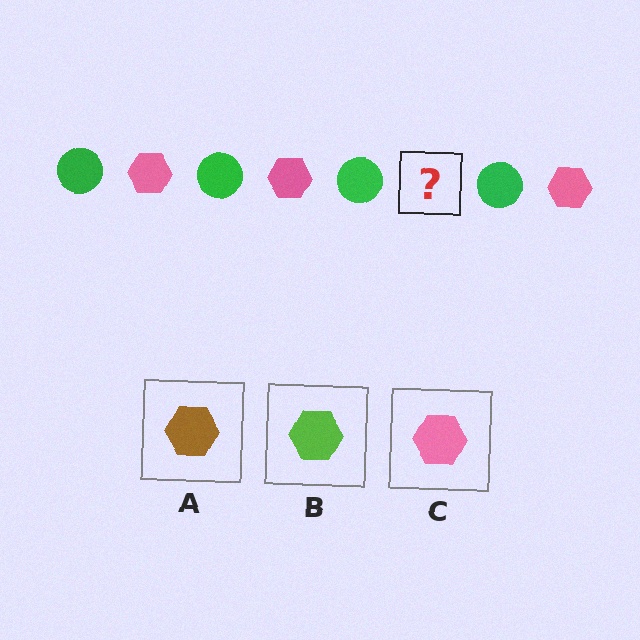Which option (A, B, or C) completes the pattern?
C.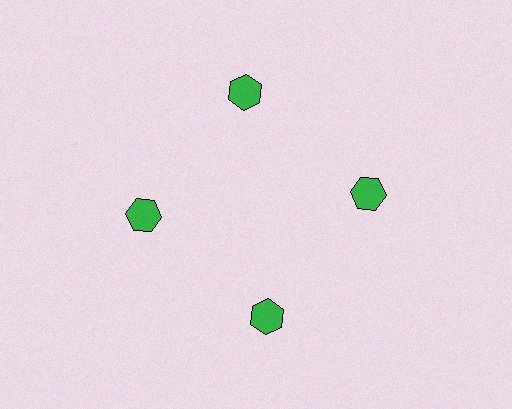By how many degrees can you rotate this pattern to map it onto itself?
The pattern maps onto itself every 90 degrees of rotation.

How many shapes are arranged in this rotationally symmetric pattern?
There are 4 shapes, arranged in 4 groups of 1.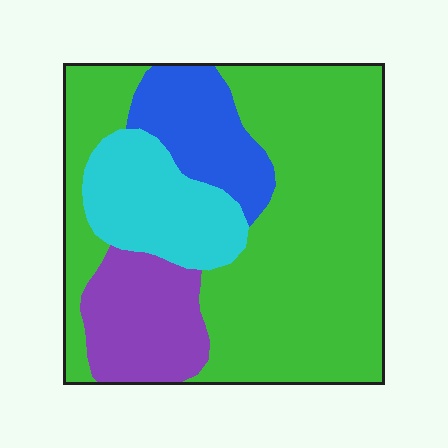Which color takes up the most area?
Green, at roughly 60%.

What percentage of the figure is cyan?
Cyan takes up about one sixth (1/6) of the figure.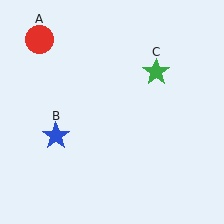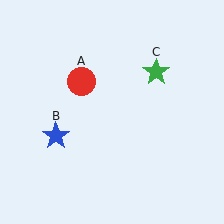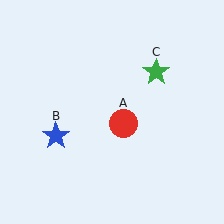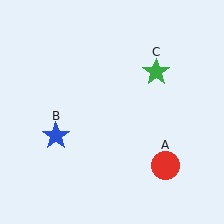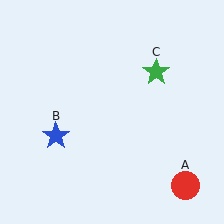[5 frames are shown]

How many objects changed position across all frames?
1 object changed position: red circle (object A).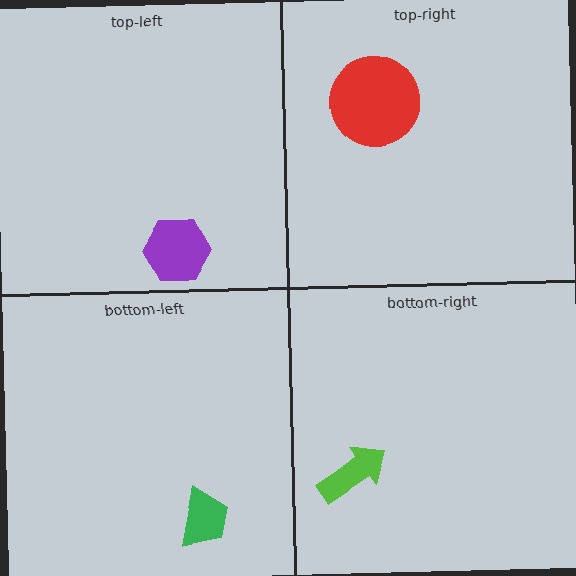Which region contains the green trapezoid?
The bottom-left region.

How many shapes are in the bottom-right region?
1.